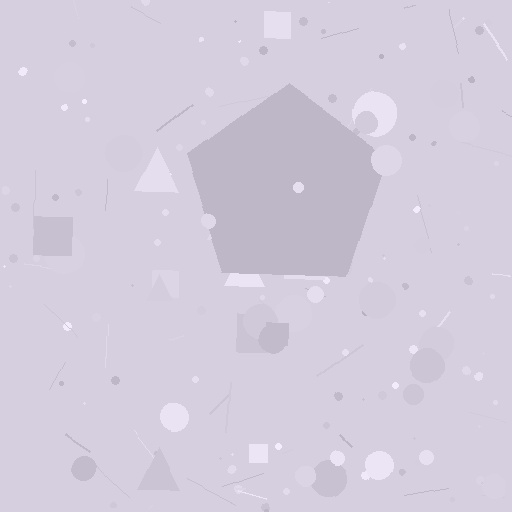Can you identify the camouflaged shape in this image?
The camouflaged shape is a pentagon.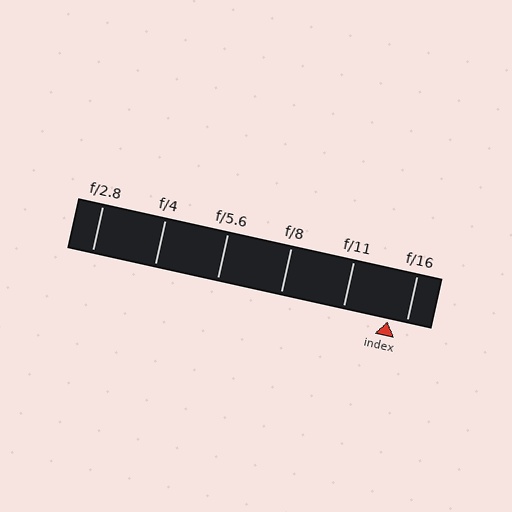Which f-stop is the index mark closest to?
The index mark is closest to f/16.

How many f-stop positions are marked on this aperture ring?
There are 6 f-stop positions marked.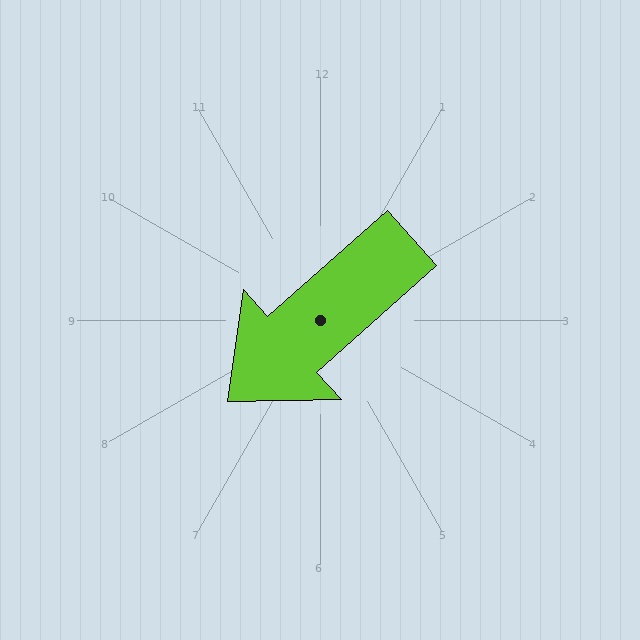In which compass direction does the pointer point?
Southwest.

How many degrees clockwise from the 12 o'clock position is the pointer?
Approximately 228 degrees.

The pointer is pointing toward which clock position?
Roughly 8 o'clock.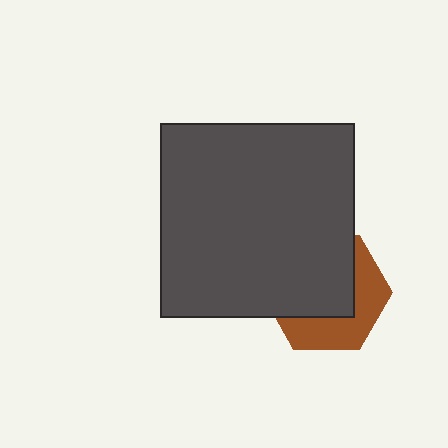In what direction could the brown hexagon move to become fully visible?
The brown hexagon could move toward the lower-right. That would shift it out from behind the dark gray rectangle entirely.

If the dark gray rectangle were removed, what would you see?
You would see the complete brown hexagon.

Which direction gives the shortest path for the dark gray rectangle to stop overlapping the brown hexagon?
Moving toward the upper-left gives the shortest separation.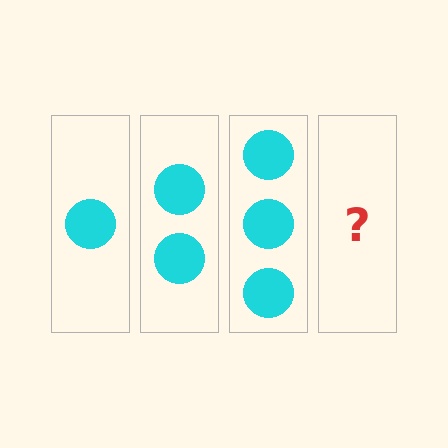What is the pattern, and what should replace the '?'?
The pattern is that each step adds one more circle. The '?' should be 4 circles.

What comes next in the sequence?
The next element should be 4 circles.